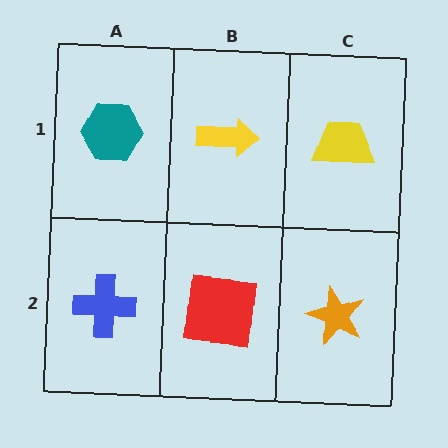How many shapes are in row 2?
3 shapes.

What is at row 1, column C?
A yellow trapezoid.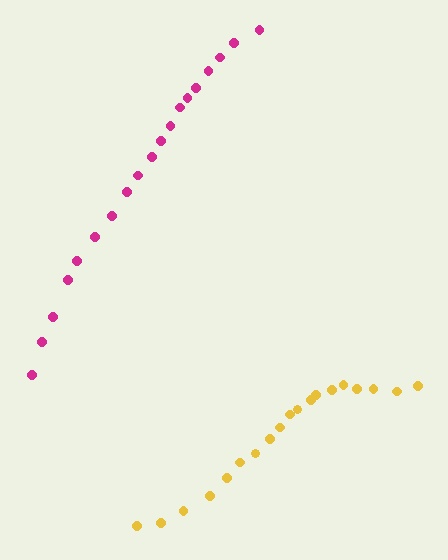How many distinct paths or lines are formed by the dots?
There are 2 distinct paths.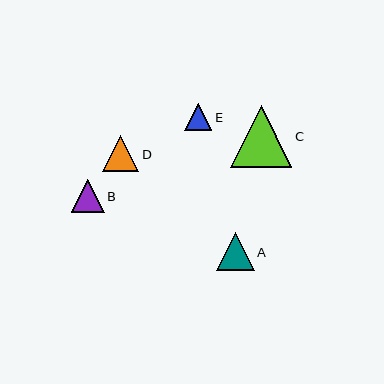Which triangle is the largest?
Triangle C is the largest with a size of approximately 62 pixels.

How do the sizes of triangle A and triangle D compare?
Triangle A and triangle D are approximately the same size.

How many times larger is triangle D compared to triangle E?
Triangle D is approximately 1.3 times the size of triangle E.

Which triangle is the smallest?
Triangle E is the smallest with a size of approximately 27 pixels.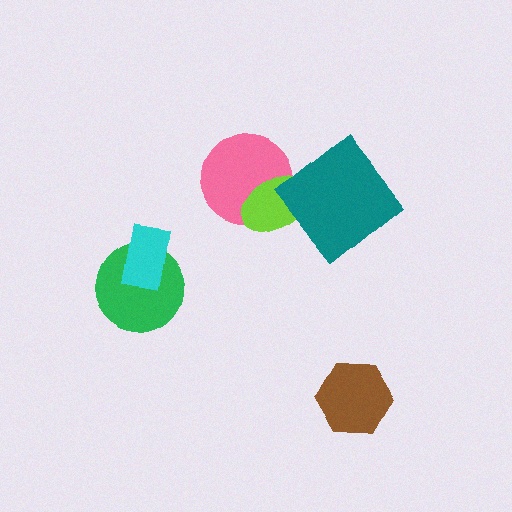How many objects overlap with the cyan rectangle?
1 object overlaps with the cyan rectangle.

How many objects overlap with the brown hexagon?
0 objects overlap with the brown hexagon.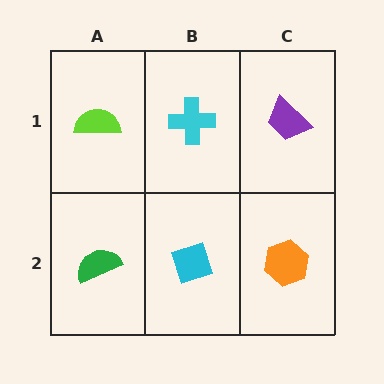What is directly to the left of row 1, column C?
A cyan cross.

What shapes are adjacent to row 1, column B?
A cyan diamond (row 2, column B), a lime semicircle (row 1, column A), a purple trapezoid (row 1, column C).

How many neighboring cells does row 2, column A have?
2.